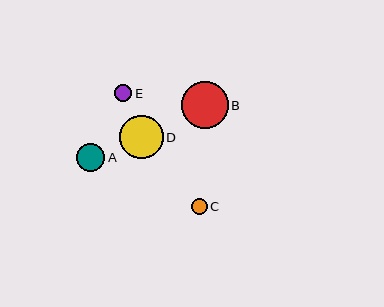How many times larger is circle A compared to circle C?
Circle A is approximately 1.8 times the size of circle C.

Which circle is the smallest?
Circle C is the smallest with a size of approximately 16 pixels.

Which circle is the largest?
Circle B is the largest with a size of approximately 47 pixels.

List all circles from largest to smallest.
From largest to smallest: B, D, A, E, C.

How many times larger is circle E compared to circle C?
Circle E is approximately 1.1 times the size of circle C.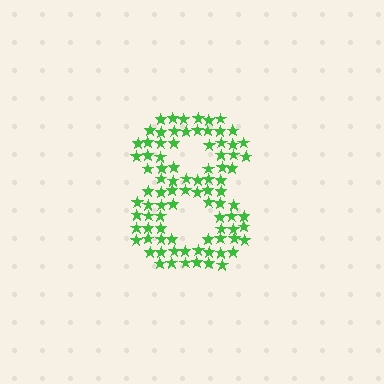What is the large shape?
The large shape is the digit 8.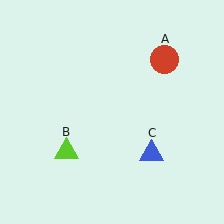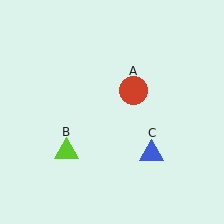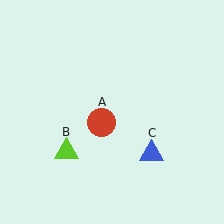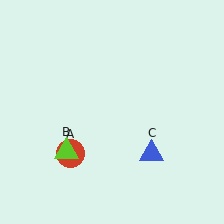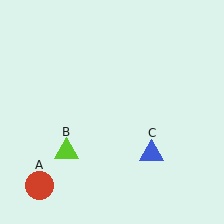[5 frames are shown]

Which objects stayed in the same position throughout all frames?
Lime triangle (object B) and blue triangle (object C) remained stationary.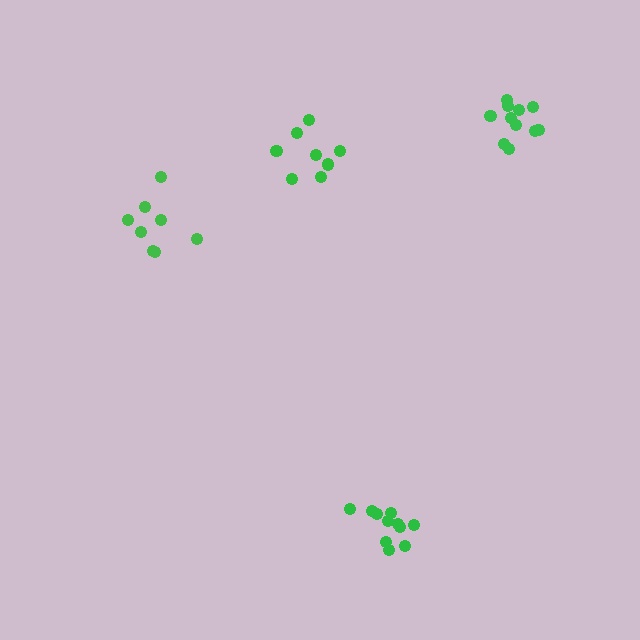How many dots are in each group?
Group 1: 8 dots, Group 2: 11 dots, Group 3: 11 dots, Group 4: 8 dots (38 total).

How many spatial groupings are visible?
There are 4 spatial groupings.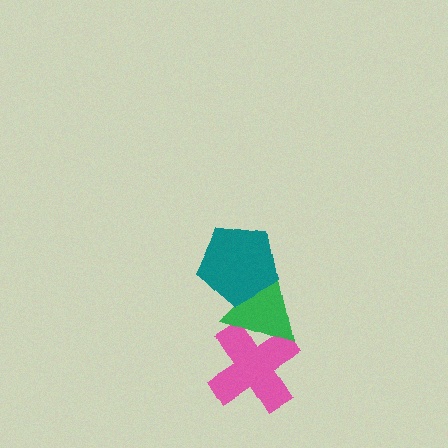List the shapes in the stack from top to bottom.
From top to bottom: the teal pentagon, the green triangle, the pink cross.